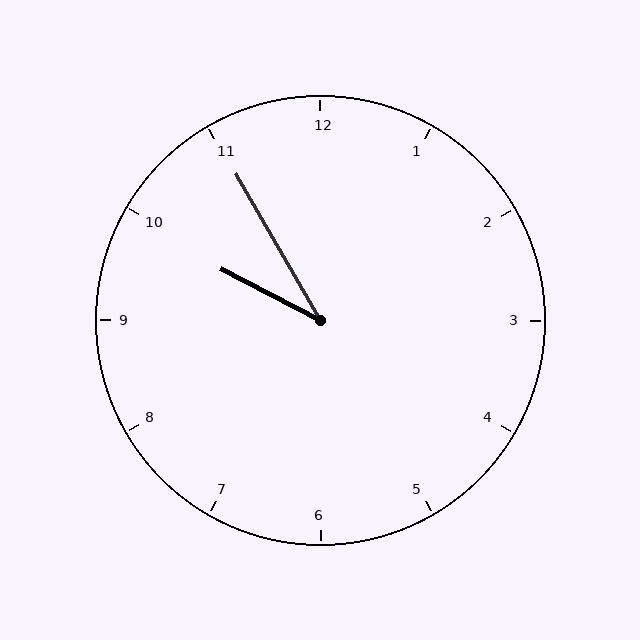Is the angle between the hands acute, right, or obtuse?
It is acute.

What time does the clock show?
9:55.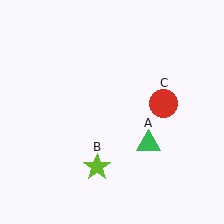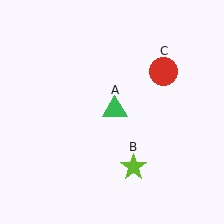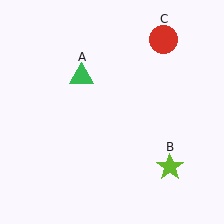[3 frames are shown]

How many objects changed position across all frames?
3 objects changed position: green triangle (object A), lime star (object B), red circle (object C).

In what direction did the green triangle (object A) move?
The green triangle (object A) moved up and to the left.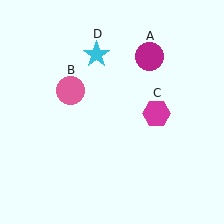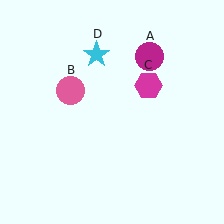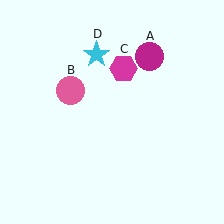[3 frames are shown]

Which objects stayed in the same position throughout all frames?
Magenta circle (object A) and pink circle (object B) and cyan star (object D) remained stationary.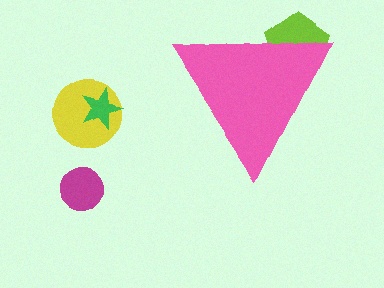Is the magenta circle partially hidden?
No, the magenta circle is fully visible.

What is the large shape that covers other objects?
A pink triangle.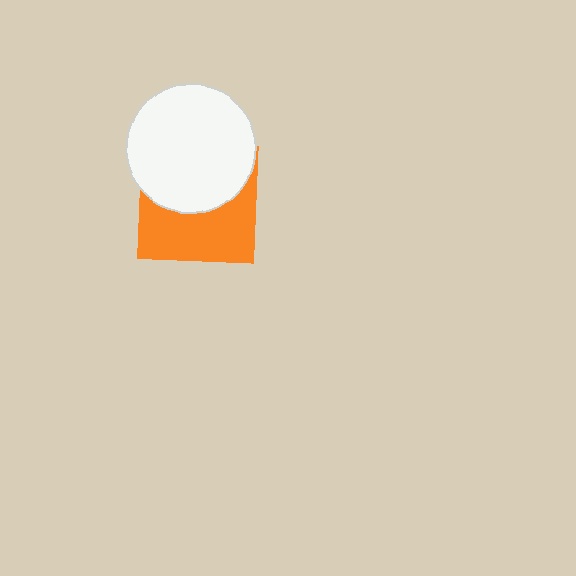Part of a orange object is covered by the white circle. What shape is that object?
It is a square.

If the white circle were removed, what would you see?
You would see the complete orange square.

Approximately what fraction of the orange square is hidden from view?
Roughly 49% of the orange square is hidden behind the white circle.